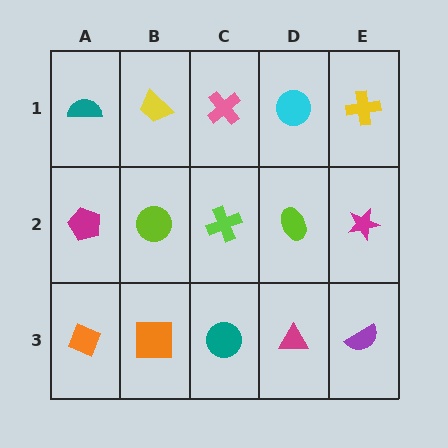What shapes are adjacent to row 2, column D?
A cyan circle (row 1, column D), a magenta triangle (row 3, column D), a lime cross (row 2, column C), a magenta star (row 2, column E).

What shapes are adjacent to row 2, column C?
A pink cross (row 1, column C), a teal circle (row 3, column C), a lime circle (row 2, column B), a lime ellipse (row 2, column D).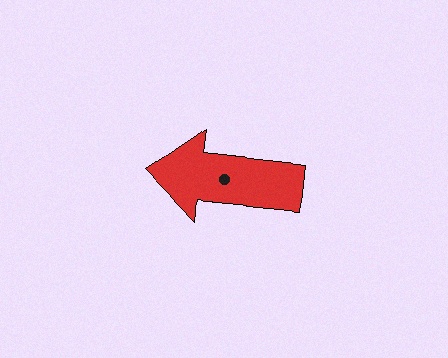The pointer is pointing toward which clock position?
Roughly 9 o'clock.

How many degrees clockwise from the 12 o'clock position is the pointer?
Approximately 276 degrees.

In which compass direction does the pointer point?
West.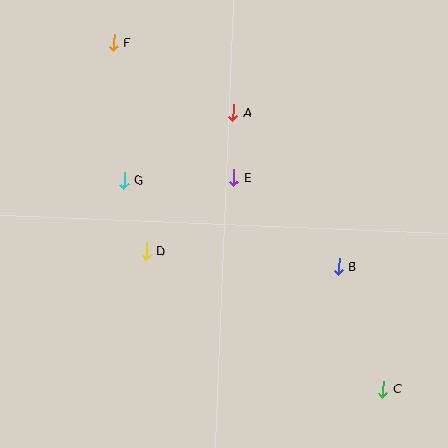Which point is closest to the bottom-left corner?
Point D is closest to the bottom-left corner.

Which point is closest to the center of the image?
Point E at (234, 177) is closest to the center.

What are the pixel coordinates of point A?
Point A is at (233, 112).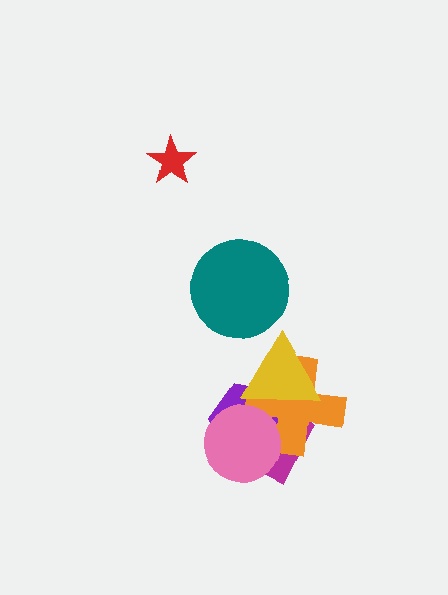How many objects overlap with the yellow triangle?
3 objects overlap with the yellow triangle.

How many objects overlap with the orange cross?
4 objects overlap with the orange cross.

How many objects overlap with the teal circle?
0 objects overlap with the teal circle.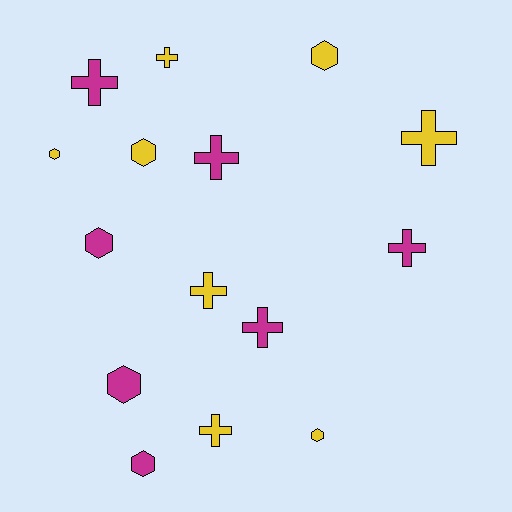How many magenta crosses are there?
There are 4 magenta crosses.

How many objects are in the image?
There are 15 objects.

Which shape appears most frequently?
Cross, with 8 objects.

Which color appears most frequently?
Yellow, with 8 objects.